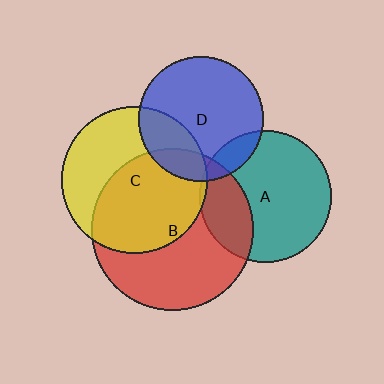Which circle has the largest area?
Circle B (red).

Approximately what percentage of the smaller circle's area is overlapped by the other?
Approximately 10%.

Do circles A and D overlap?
Yes.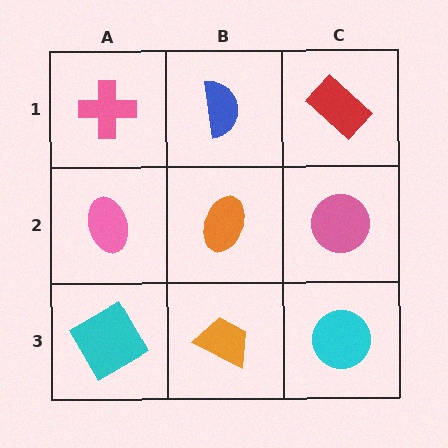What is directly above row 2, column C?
A red rectangle.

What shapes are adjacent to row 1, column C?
A pink circle (row 2, column C), a blue semicircle (row 1, column B).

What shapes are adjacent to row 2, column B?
A blue semicircle (row 1, column B), an orange trapezoid (row 3, column B), a pink ellipse (row 2, column A), a pink circle (row 2, column C).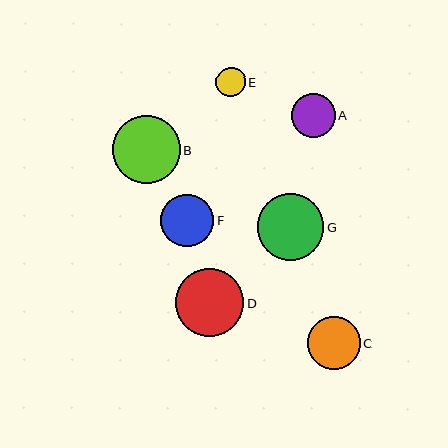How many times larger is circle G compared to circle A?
Circle G is approximately 1.5 times the size of circle A.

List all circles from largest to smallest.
From largest to smallest: B, D, G, C, F, A, E.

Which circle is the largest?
Circle B is the largest with a size of approximately 68 pixels.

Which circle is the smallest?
Circle E is the smallest with a size of approximately 29 pixels.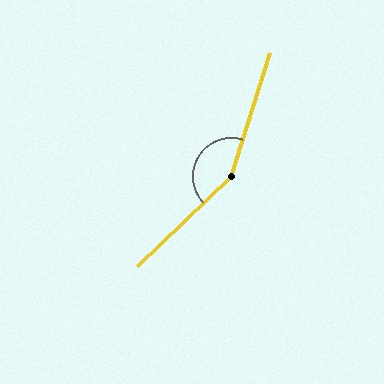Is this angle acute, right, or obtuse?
It is obtuse.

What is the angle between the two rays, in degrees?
Approximately 151 degrees.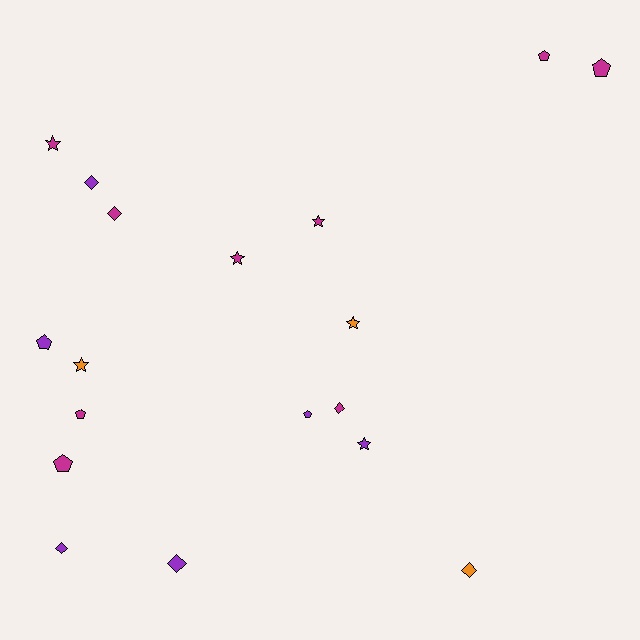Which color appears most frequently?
Magenta, with 9 objects.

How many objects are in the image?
There are 18 objects.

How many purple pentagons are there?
There are 2 purple pentagons.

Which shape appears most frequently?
Diamond, with 6 objects.